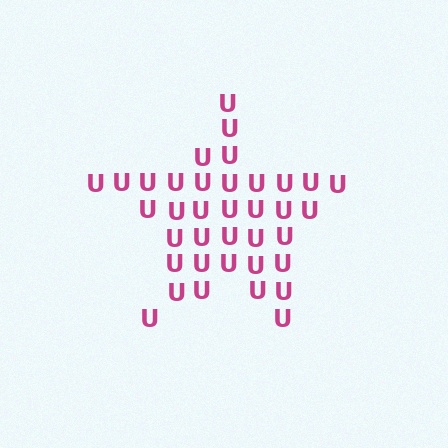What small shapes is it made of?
It is made of small letter U's.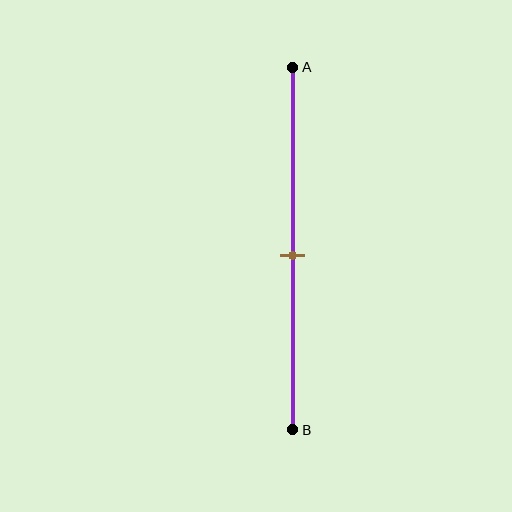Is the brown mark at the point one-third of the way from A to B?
No, the mark is at about 50% from A, not at the 33% one-third point.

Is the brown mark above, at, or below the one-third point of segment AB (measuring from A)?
The brown mark is below the one-third point of segment AB.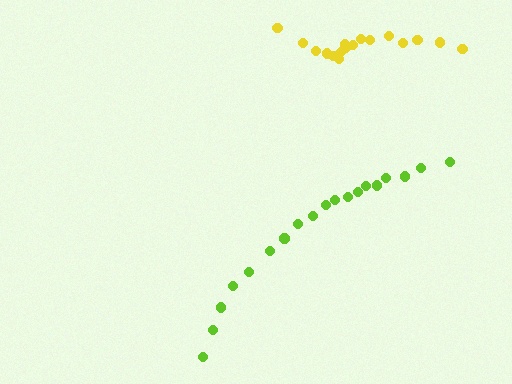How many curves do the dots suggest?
There are 2 distinct paths.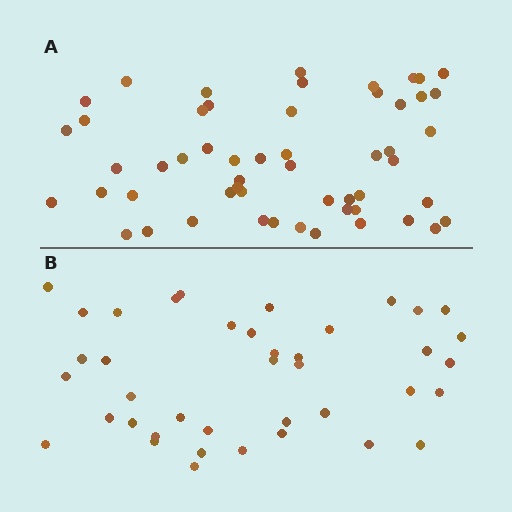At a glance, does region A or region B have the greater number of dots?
Region A (the top region) has more dots.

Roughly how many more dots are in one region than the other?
Region A has approximately 15 more dots than region B.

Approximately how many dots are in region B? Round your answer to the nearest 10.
About 40 dots.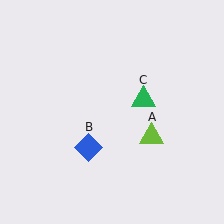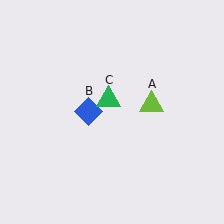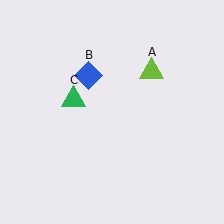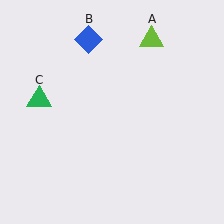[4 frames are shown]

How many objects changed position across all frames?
3 objects changed position: lime triangle (object A), blue diamond (object B), green triangle (object C).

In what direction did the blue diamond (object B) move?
The blue diamond (object B) moved up.